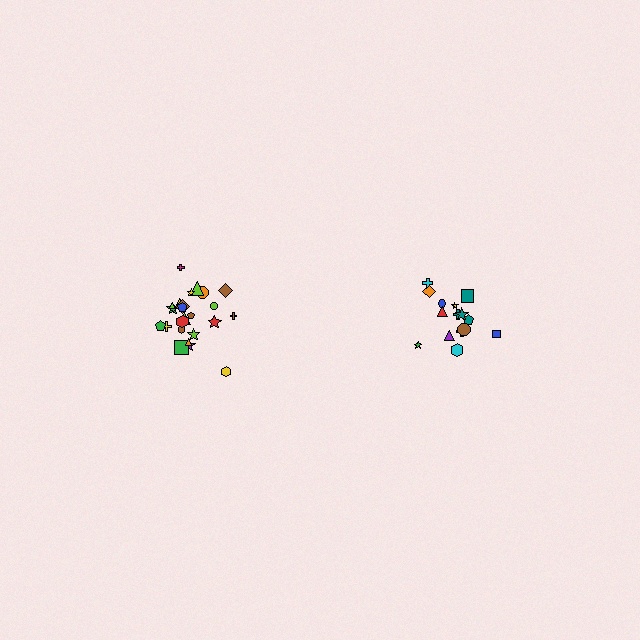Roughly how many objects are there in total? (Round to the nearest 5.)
Roughly 40 objects in total.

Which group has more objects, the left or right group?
The left group.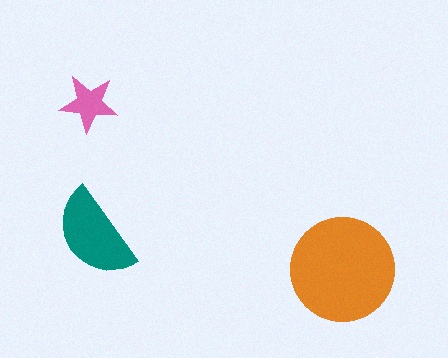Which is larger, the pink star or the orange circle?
The orange circle.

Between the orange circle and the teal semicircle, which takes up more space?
The orange circle.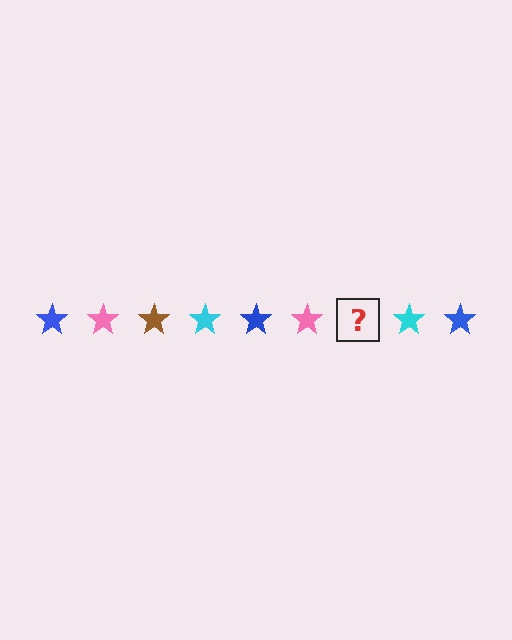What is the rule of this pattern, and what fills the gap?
The rule is that the pattern cycles through blue, pink, brown, cyan stars. The gap should be filled with a brown star.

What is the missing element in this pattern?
The missing element is a brown star.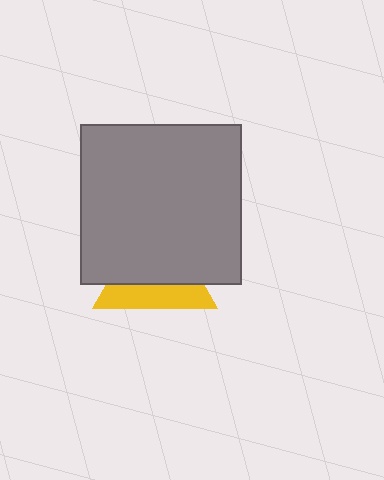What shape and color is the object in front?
The object in front is a gray square.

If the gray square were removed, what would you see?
You would see the complete yellow triangle.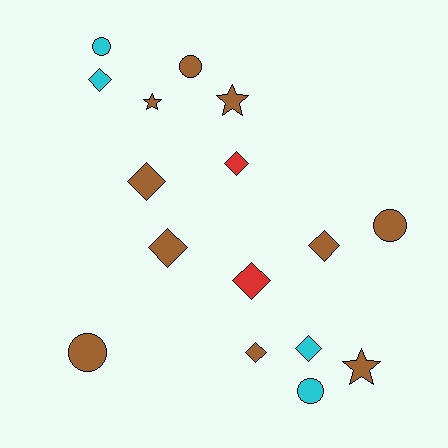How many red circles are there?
There are no red circles.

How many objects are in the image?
There are 16 objects.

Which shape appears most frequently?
Diamond, with 8 objects.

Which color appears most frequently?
Brown, with 10 objects.